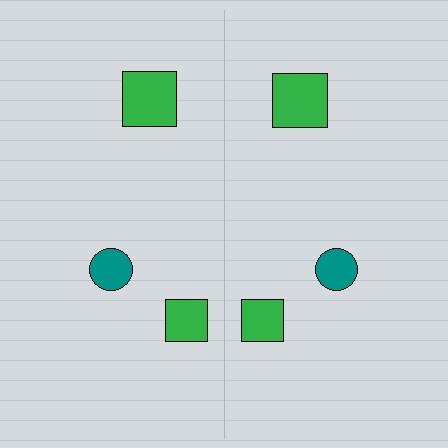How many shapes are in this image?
There are 6 shapes in this image.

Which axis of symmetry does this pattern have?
The pattern has a vertical axis of symmetry running through the center of the image.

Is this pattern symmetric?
Yes, this pattern has bilateral (reflection) symmetry.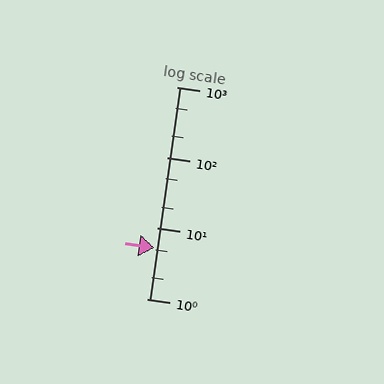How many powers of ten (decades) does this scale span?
The scale spans 3 decades, from 1 to 1000.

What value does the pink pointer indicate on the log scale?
The pointer indicates approximately 5.3.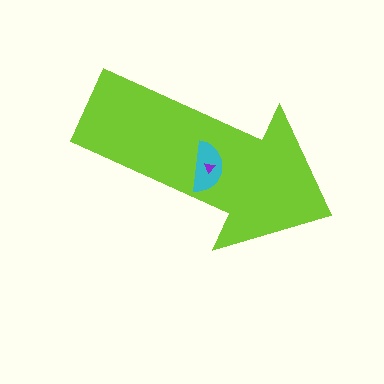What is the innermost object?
The purple triangle.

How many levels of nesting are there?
3.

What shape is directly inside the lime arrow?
The cyan semicircle.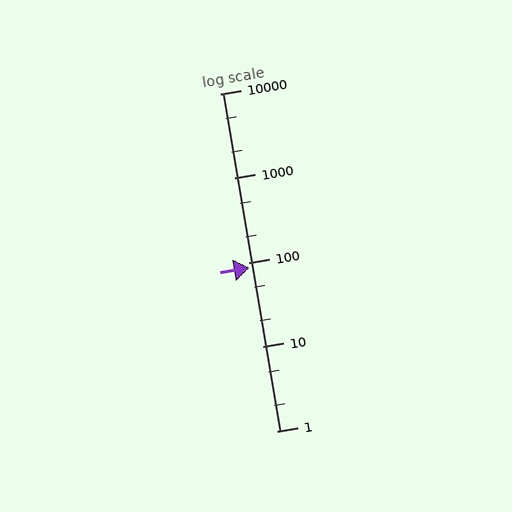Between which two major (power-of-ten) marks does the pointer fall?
The pointer is between 10 and 100.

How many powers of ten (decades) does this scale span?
The scale spans 4 decades, from 1 to 10000.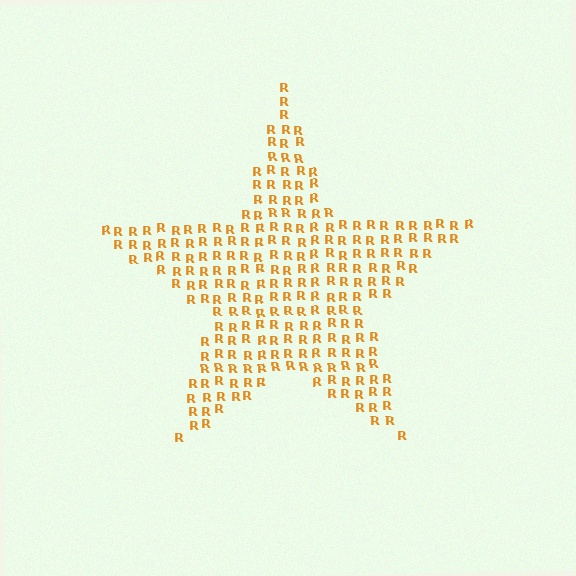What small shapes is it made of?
It is made of small letter R's.